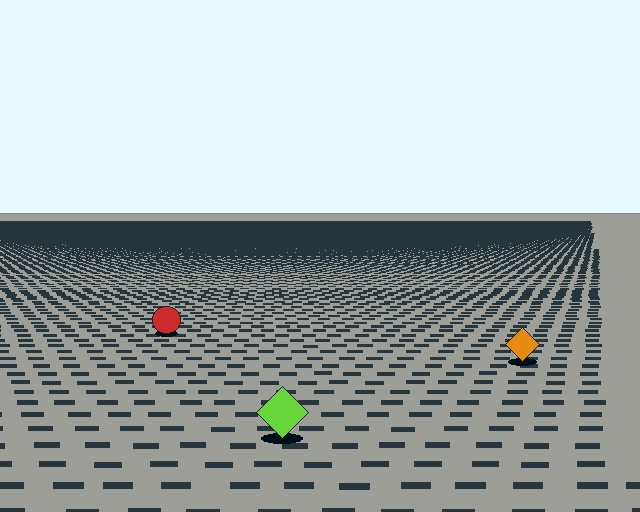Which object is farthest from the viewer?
The red circle is farthest from the viewer. It appears smaller and the ground texture around it is denser.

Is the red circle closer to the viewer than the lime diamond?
No. The lime diamond is closer — you can tell from the texture gradient: the ground texture is coarser near it.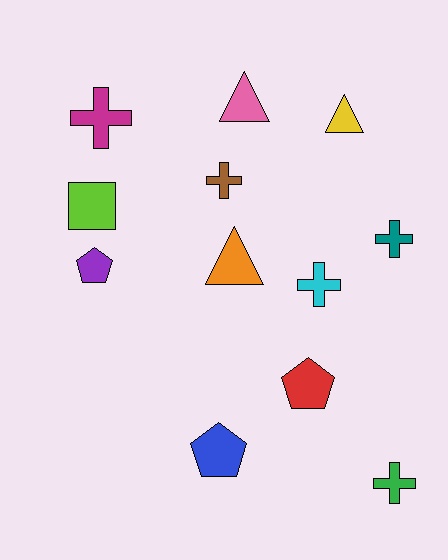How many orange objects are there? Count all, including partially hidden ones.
There is 1 orange object.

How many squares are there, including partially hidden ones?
There is 1 square.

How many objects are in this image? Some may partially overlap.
There are 12 objects.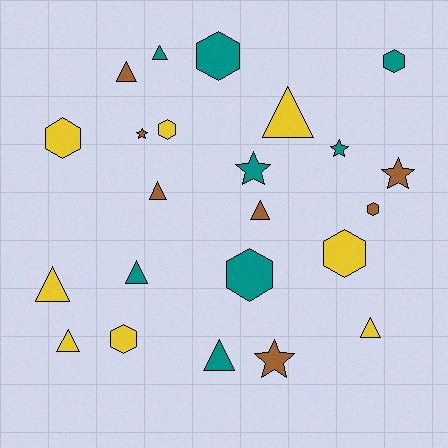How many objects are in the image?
There are 23 objects.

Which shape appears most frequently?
Triangle, with 10 objects.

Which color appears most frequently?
Teal, with 8 objects.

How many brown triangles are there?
There are 3 brown triangles.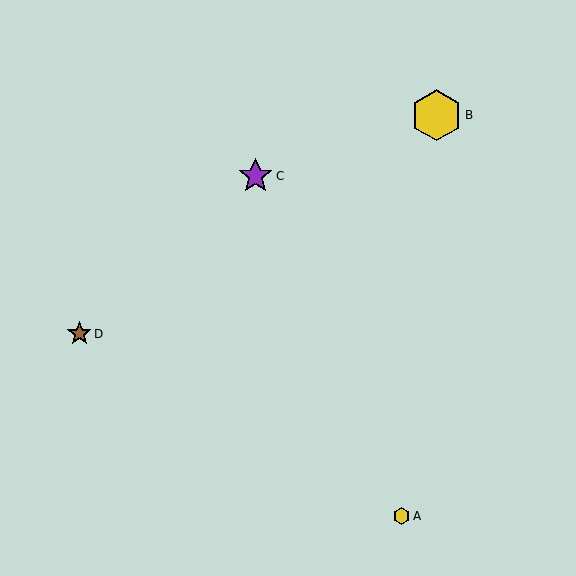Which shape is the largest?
The yellow hexagon (labeled B) is the largest.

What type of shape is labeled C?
Shape C is a purple star.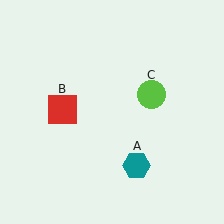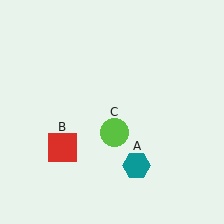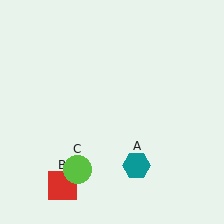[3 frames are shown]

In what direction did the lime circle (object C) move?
The lime circle (object C) moved down and to the left.